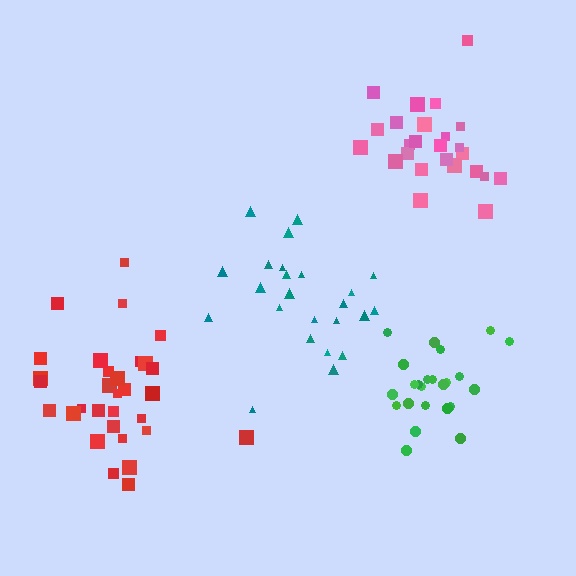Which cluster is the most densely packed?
Green.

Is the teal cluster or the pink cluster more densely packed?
Teal.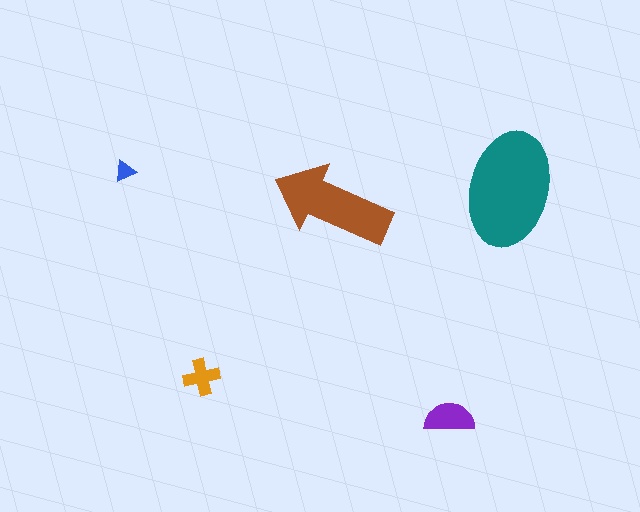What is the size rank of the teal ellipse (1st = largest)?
1st.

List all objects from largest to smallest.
The teal ellipse, the brown arrow, the purple semicircle, the orange cross, the blue triangle.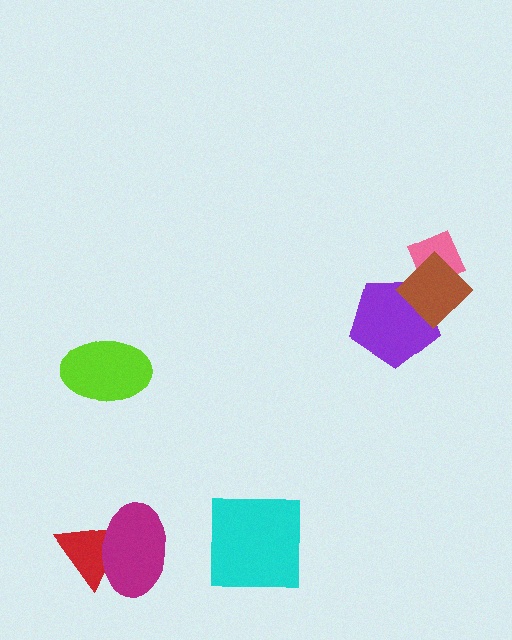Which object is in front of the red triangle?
The magenta ellipse is in front of the red triangle.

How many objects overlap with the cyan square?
0 objects overlap with the cyan square.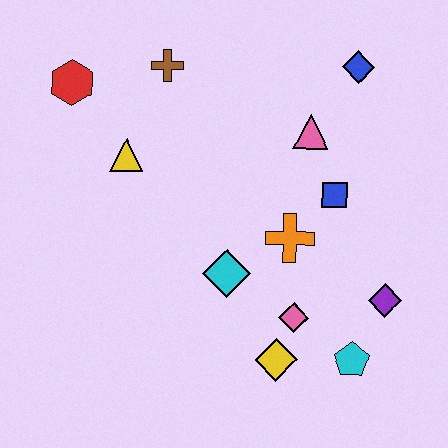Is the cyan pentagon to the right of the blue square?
Yes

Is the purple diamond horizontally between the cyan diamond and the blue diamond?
No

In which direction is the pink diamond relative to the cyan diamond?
The pink diamond is to the right of the cyan diamond.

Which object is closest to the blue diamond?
The pink triangle is closest to the blue diamond.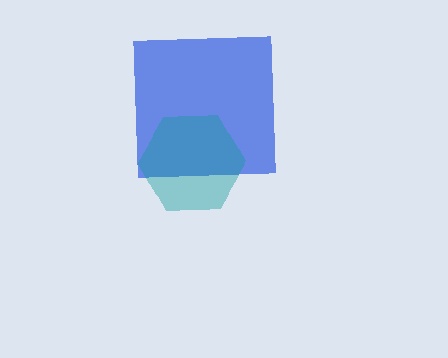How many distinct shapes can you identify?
There are 2 distinct shapes: a blue square, a teal hexagon.